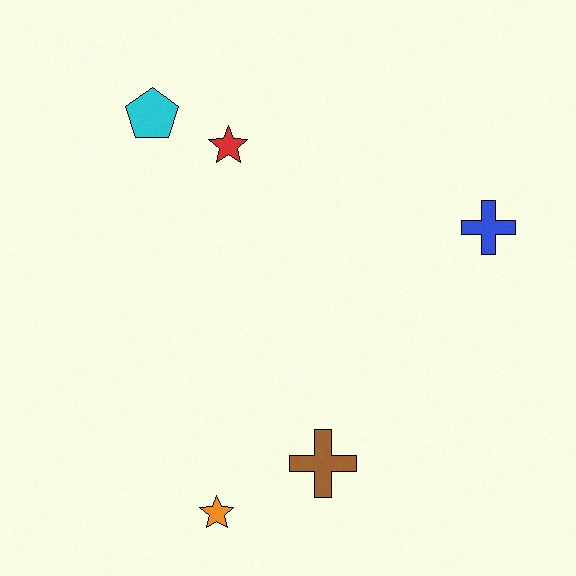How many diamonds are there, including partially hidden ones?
There are no diamonds.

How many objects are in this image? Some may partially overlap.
There are 5 objects.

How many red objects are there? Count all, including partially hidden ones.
There is 1 red object.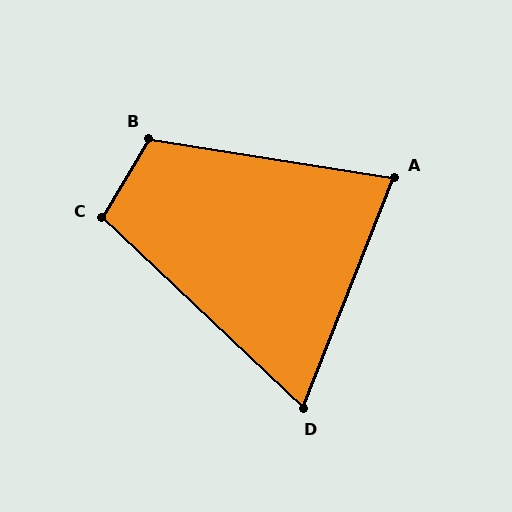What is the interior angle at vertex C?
Approximately 103 degrees (obtuse).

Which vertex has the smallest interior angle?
D, at approximately 68 degrees.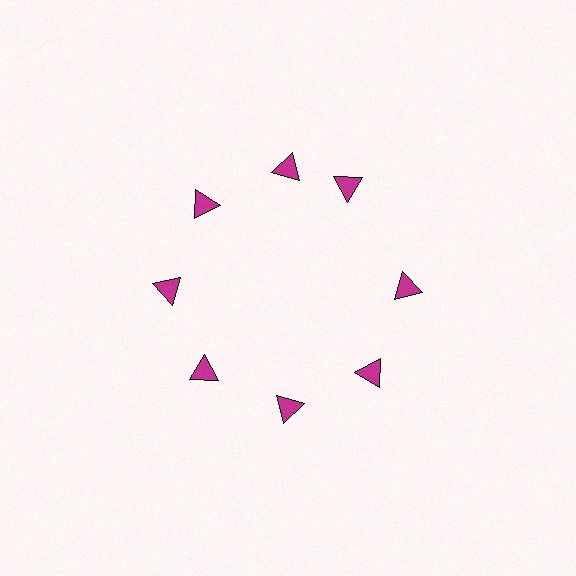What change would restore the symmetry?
The symmetry would be restored by rotating it back into even spacing with its neighbors so that all 8 triangles sit at equal angles and equal distance from the center.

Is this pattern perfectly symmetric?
No. The 8 magenta triangles are arranged in a ring, but one element near the 2 o'clock position is rotated out of alignment along the ring, breaking the 8-fold rotational symmetry.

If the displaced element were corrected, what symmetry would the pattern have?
It would have 8-fold rotational symmetry — the pattern would map onto itself every 45 degrees.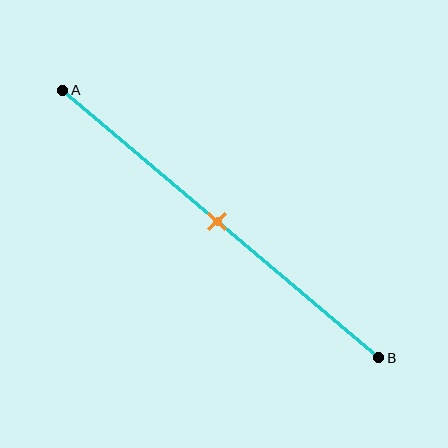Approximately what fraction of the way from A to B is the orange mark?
The orange mark is approximately 50% of the way from A to B.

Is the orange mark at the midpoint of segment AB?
Yes, the mark is approximately at the midpoint.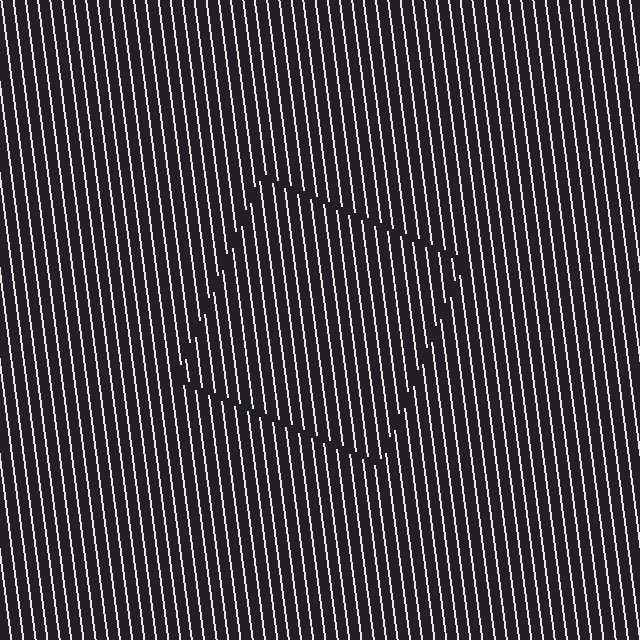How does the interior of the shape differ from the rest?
The interior of the shape contains the same grating, shifted by half a period — the contour is defined by the phase discontinuity where line-ends from the inner and outer gratings abut.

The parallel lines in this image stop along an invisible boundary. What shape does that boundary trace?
An illusory square. The interior of the shape contains the same grating, shifted by half a period — the contour is defined by the phase discontinuity where line-ends from the inner and outer gratings abut.